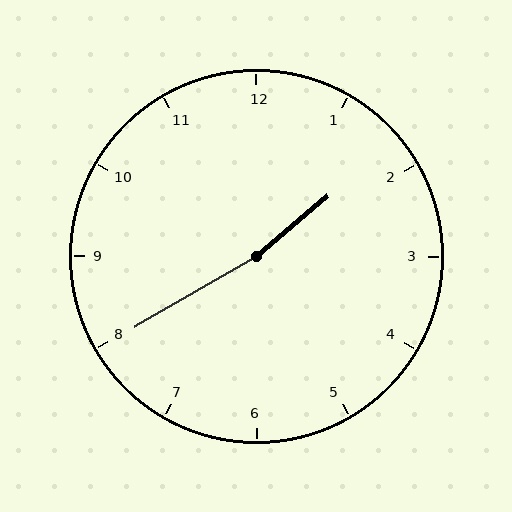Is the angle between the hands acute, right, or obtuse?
It is obtuse.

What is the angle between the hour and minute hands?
Approximately 170 degrees.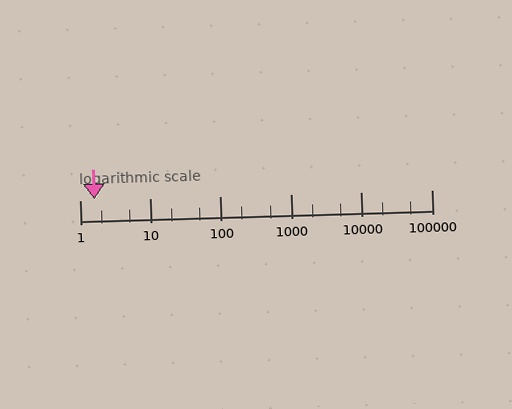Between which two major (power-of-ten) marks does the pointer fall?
The pointer is between 1 and 10.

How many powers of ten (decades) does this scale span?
The scale spans 5 decades, from 1 to 100000.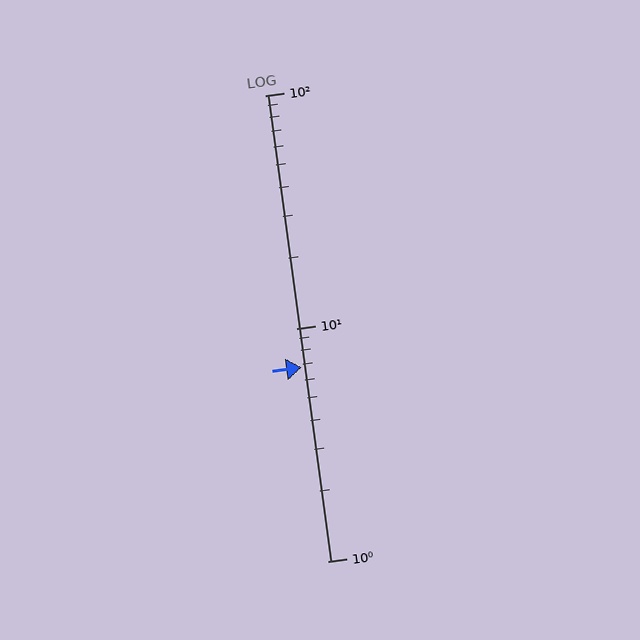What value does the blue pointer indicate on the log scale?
The pointer indicates approximately 6.8.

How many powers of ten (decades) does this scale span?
The scale spans 2 decades, from 1 to 100.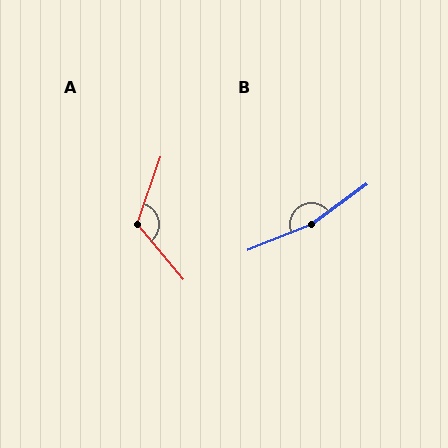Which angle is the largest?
B, at approximately 166 degrees.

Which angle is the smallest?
A, at approximately 120 degrees.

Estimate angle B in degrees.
Approximately 166 degrees.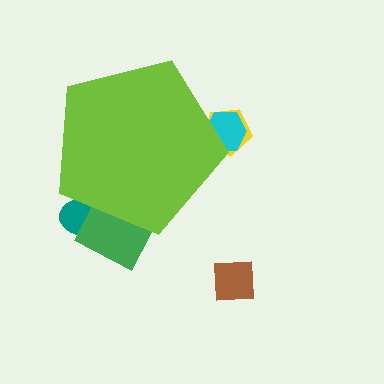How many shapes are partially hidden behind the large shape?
4 shapes are partially hidden.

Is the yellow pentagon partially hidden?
Yes, the yellow pentagon is partially hidden behind the lime pentagon.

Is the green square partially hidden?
Yes, the green square is partially hidden behind the lime pentagon.